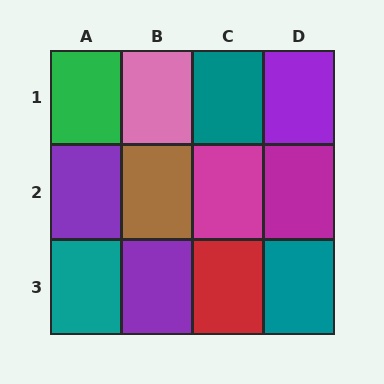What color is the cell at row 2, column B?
Brown.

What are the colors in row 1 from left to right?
Green, pink, teal, purple.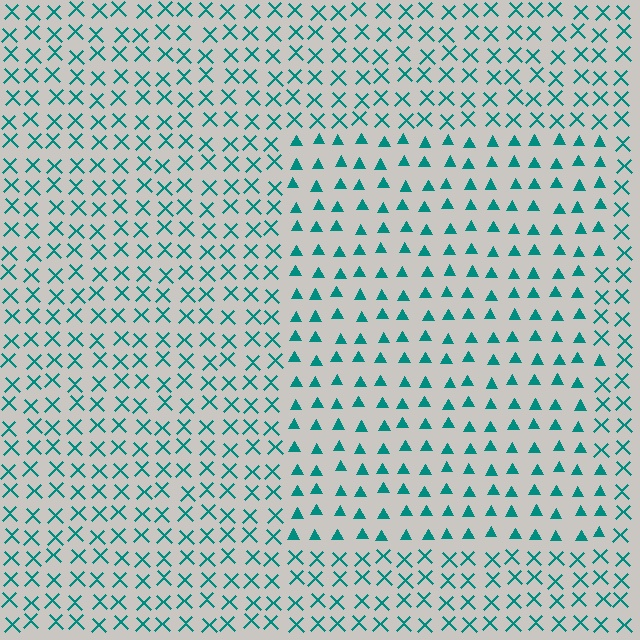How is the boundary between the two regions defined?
The boundary is defined by a change in element shape: triangles inside vs. X marks outside. All elements share the same color and spacing.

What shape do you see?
I see a rectangle.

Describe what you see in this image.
The image is filled with small teal elements arranged in a uniform grid. A rectangle-shaped region contains triangles, while the surrounding area contains X marks. The boundary is defined purely by the change in element shape.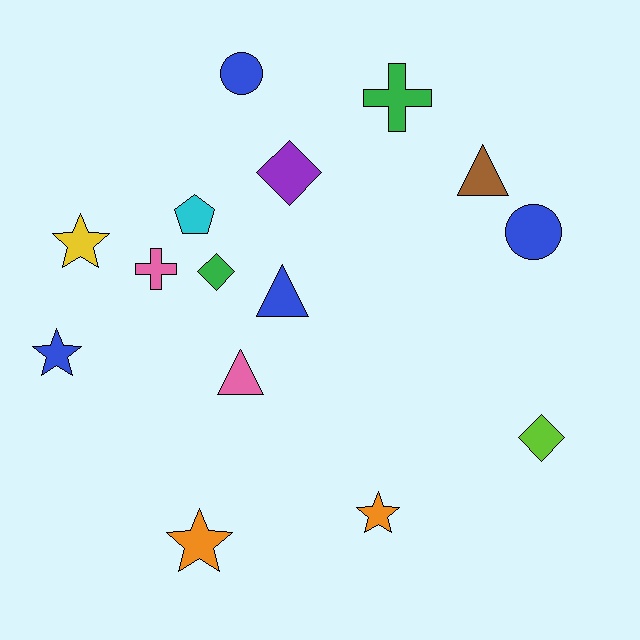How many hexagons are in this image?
There are no hexagons.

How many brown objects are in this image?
There is 1 brown object.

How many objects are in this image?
There are 15 objects.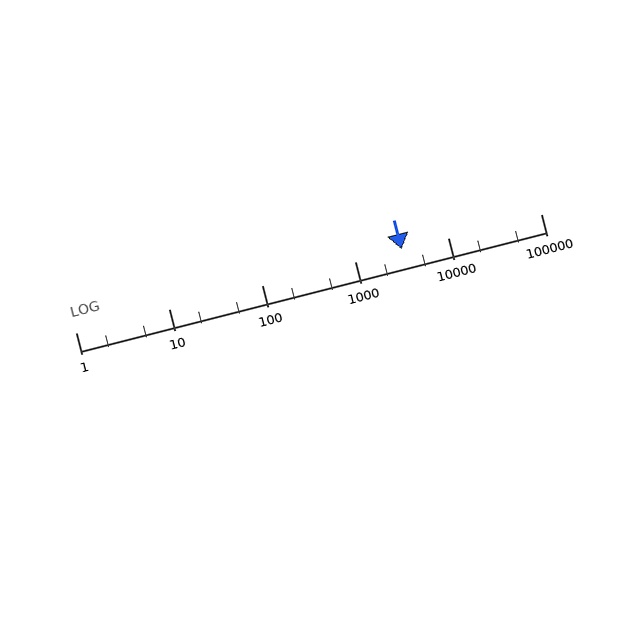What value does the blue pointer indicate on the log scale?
The pointer indicates approximately 3200.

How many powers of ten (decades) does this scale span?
The scale spans 5 decades, from 1 to 100000.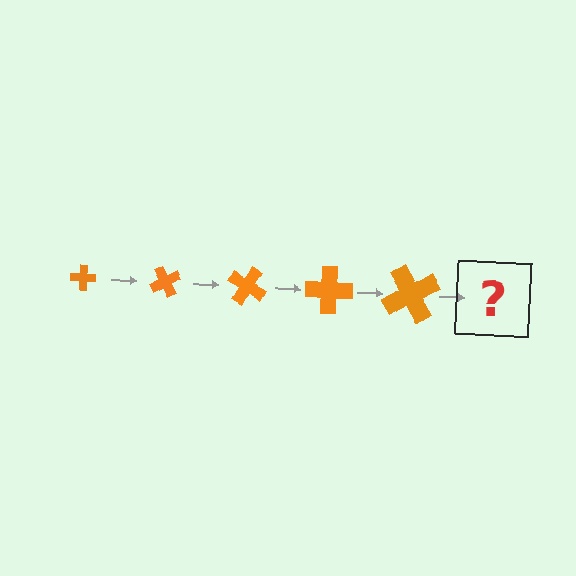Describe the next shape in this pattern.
It should be a cross, larger than the previous one and rotated 300 degrees from the start.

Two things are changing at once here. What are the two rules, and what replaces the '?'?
The two rules are that the cross grows larger each step and it rotates 60 degrees each step. The '?' should be a cross, larger than the previous one and rotated 300 degrees from the start.